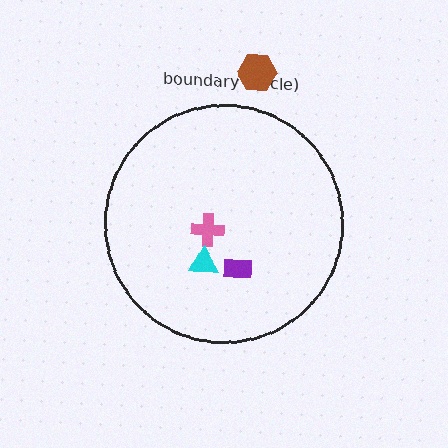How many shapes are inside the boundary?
3 inside, 1 outside.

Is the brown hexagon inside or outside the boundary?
Outside.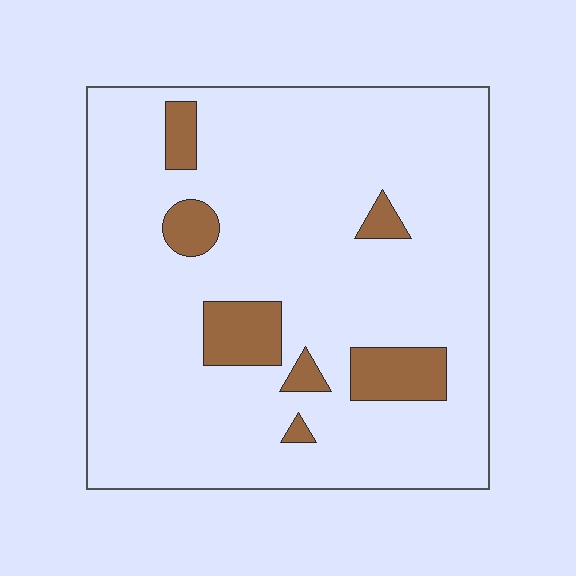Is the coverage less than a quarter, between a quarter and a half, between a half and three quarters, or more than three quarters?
Less than a quarter.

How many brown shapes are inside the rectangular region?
7.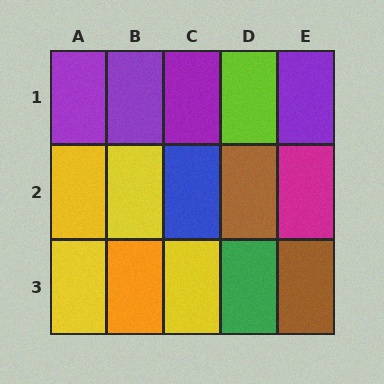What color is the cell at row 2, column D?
Brown.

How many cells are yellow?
4 cells are yellow.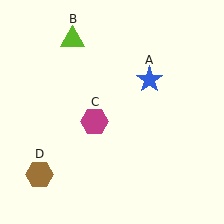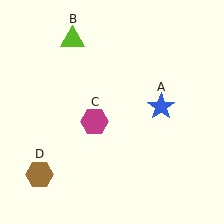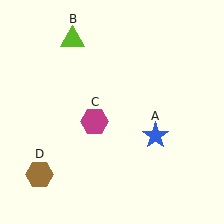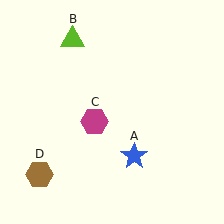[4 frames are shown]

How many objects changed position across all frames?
1 object changed position: blue star (object A).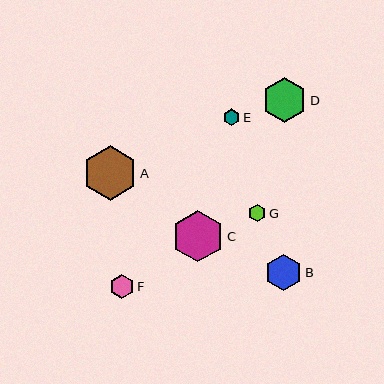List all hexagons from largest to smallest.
From largest to smallest: A, C, D, B, F, G, E.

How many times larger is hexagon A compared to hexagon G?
Hexagon A is approximately 3.2 times the size of hexagon G.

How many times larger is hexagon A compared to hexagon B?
Hexagon A is approximately 1.5 times the size of hexagon B.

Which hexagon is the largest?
Hexagon A is the largest with a size of approximately 55 pixels.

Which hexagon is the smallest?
Hexagon E is the smallest with a size of approximately 17 pixels.